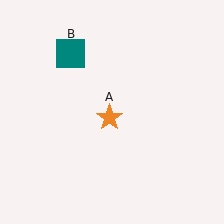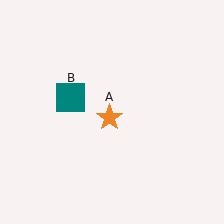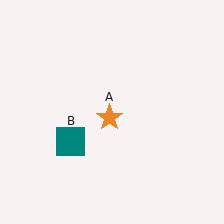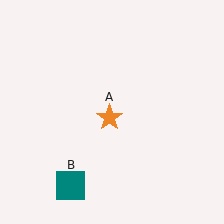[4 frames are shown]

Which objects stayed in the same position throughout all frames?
Orange star (object A) remained stationary.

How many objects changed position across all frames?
1 object changed position: teal square (object B).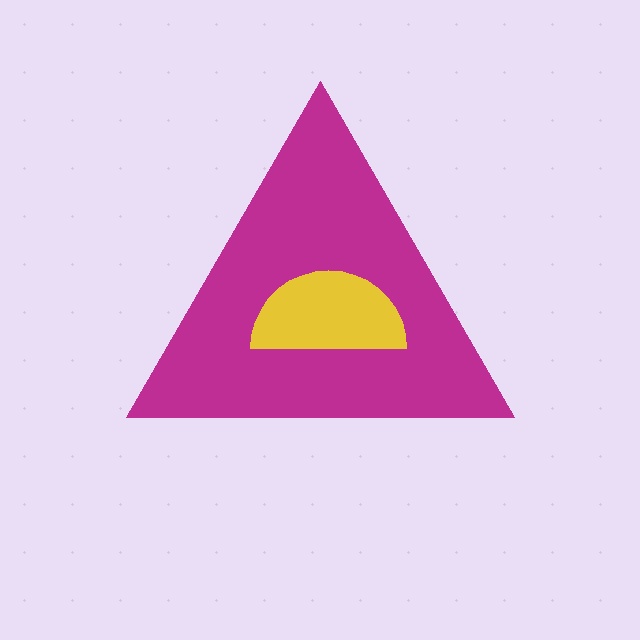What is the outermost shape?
The magenta triangle.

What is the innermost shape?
The yellow semicircle.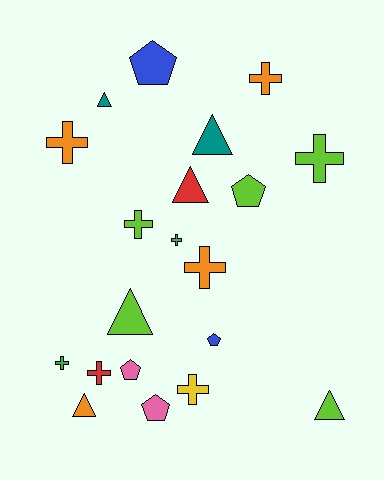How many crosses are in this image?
There are 9 crosses.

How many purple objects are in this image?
There are no purple objects.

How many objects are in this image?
There are 20 objects.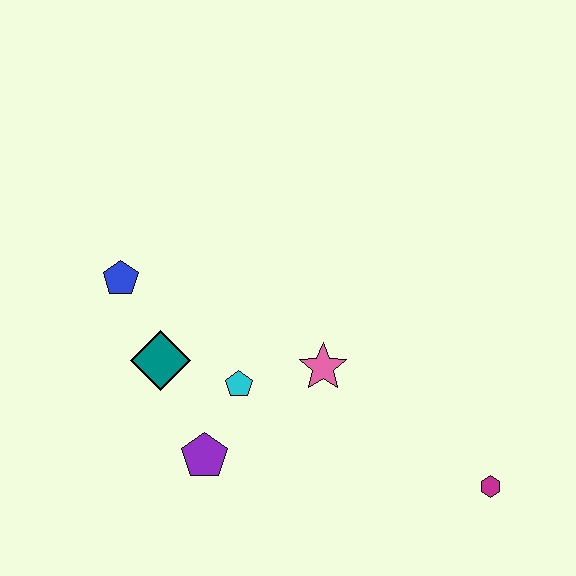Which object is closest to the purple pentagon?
The cyan pentagon is closest to the purple pentagon.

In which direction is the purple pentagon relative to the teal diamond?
The purple pentagon is below the teal diamond.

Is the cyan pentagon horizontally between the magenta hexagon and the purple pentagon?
Yes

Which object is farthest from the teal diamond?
The magenta hexagon is farthest from the teal diamond.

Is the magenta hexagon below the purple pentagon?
Yes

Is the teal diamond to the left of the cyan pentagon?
Yes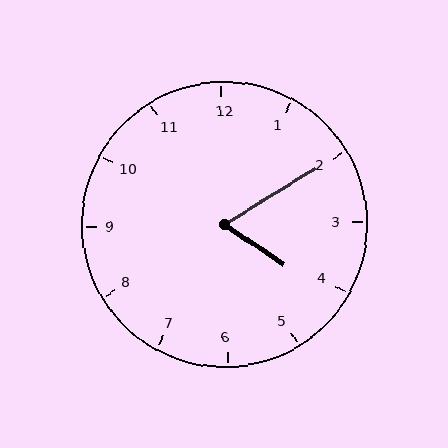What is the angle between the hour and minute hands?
Approximately 65 degrees.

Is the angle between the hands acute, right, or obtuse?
It is acute.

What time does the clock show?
4:10.